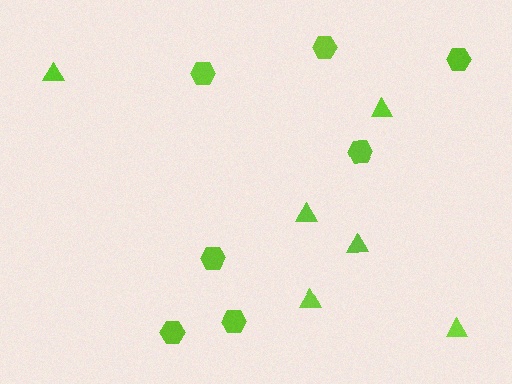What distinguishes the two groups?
There are 2 groups: one group of triangles (6) and one group of hexagons (7).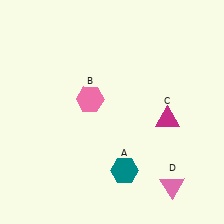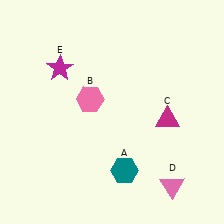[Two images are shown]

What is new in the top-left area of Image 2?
A magenta star (E) was added in the top-left area of Image 2.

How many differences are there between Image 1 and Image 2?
There is 1 difference between the two images.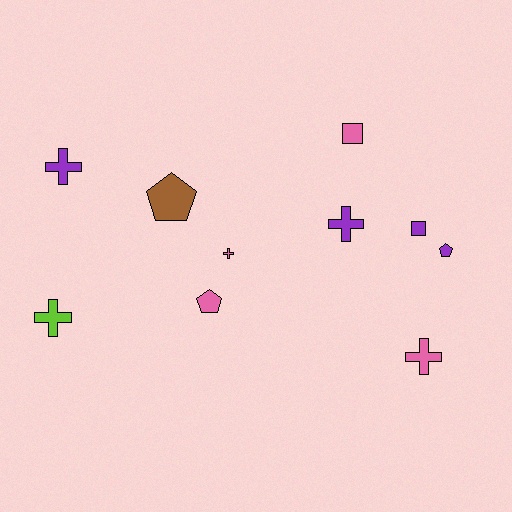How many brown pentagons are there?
There is 1 brown pentagon.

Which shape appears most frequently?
Cross, with 5 objects.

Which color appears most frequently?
Purple, with 4 objects.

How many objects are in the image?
There are 10 objects.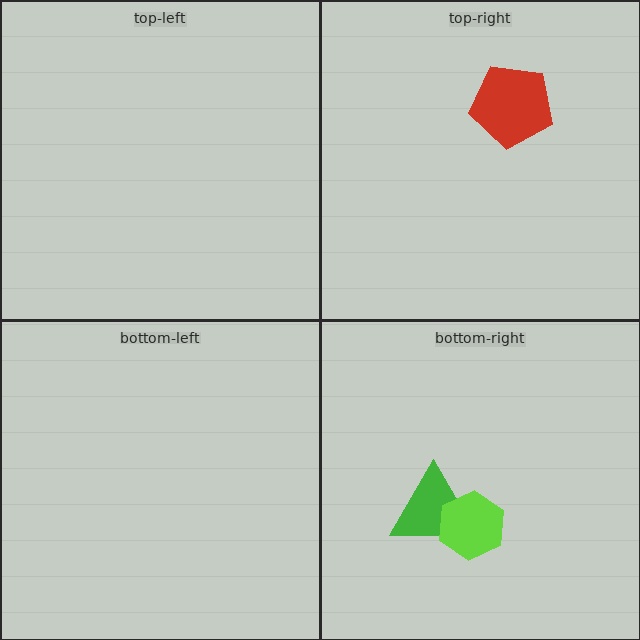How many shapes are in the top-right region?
1.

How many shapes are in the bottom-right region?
2.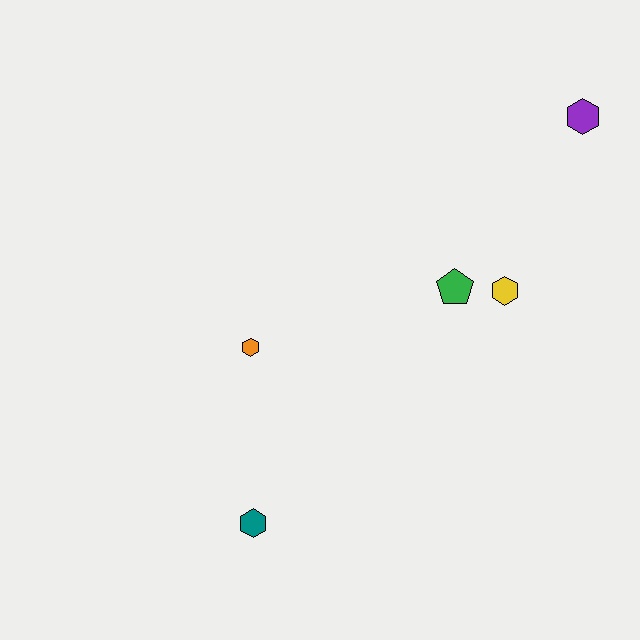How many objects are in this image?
There are 5 objects.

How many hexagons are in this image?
There are 4 hexagons.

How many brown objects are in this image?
There are no brown objects.